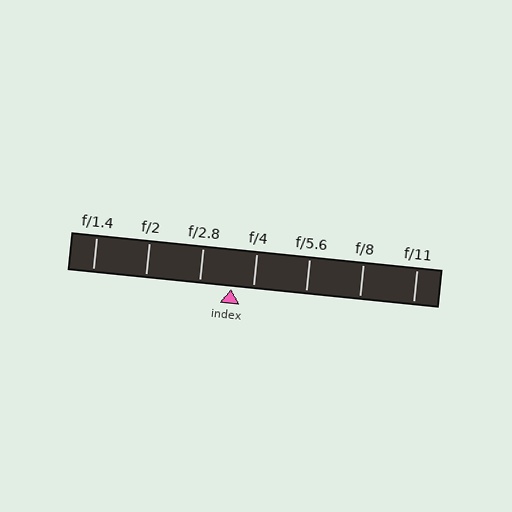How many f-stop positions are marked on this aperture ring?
There are 7 f-stop positions marked.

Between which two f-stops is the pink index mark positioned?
The index mark is between f/2.8 and f/4.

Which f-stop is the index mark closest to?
The index mark is closest to f/4.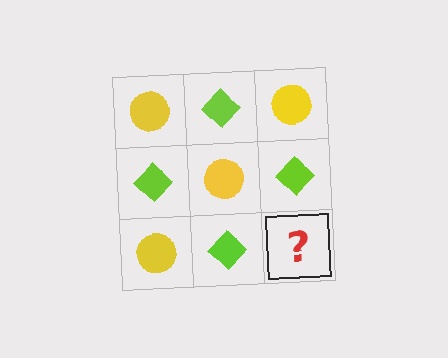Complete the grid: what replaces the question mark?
The question mark should be replaced with a yellow circle.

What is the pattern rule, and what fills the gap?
The rule is that it alternates yellow circle and lime diamond in a checkerboard pattern. The gap should be filled with a yellow circle.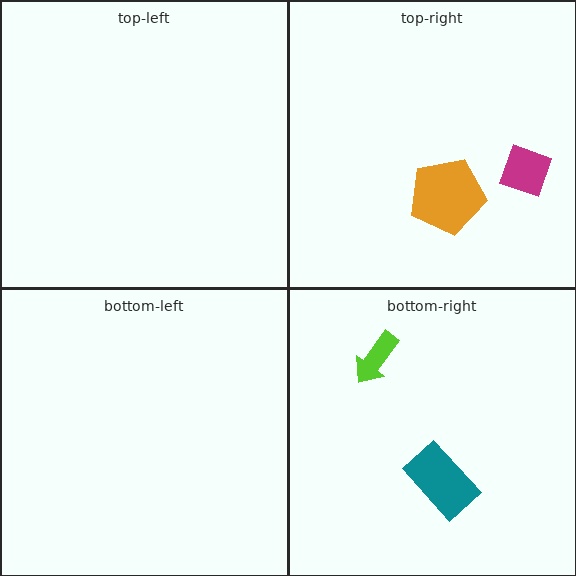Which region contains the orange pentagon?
The top-right region.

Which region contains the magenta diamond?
The top-right region.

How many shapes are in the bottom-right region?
2.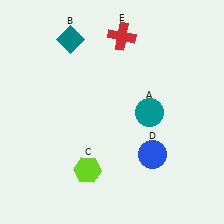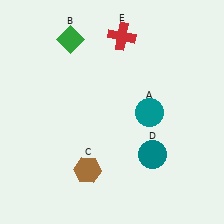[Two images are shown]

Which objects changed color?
B changed from teal to green. C changed from lime to brown. D changed from blue to teal.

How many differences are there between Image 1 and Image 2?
There are 3 differences between the two images.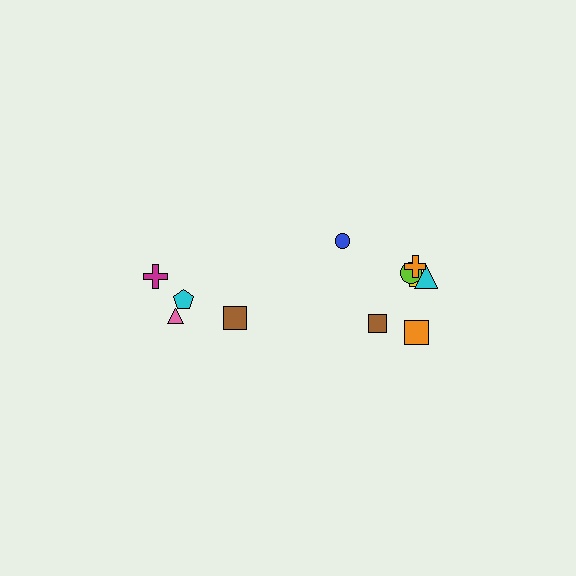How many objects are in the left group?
There are 4 objects.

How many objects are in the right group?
There are 7 objects.